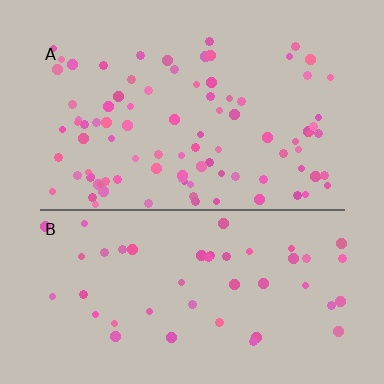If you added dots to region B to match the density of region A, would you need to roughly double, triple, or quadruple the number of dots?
Approximately double.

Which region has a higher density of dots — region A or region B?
A (the top).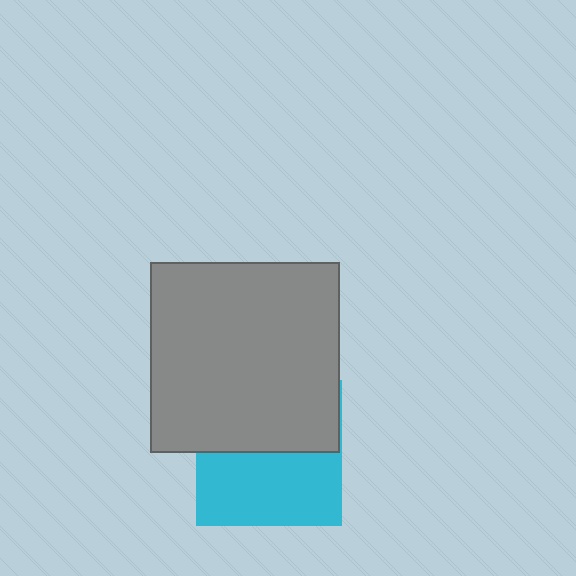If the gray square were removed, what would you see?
You would see the complete cyan square.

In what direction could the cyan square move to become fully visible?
The cyan square could move down. That would shift it out from behind the gray square entirely.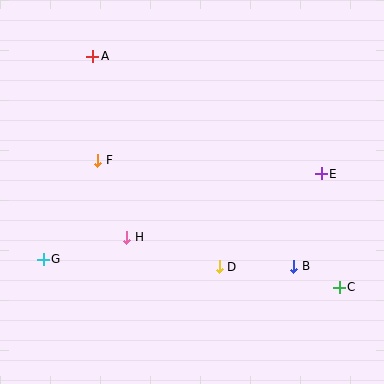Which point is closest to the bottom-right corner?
Point C is closest to the bottom-right corner.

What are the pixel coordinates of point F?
Point F is at (98, 160).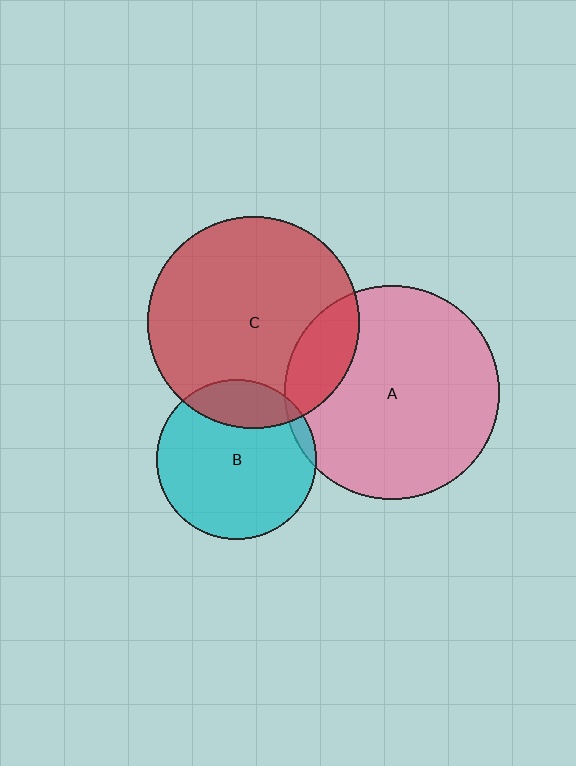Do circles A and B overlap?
Yes.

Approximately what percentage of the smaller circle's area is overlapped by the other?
Approximately 5%.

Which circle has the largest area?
Circle A (pink).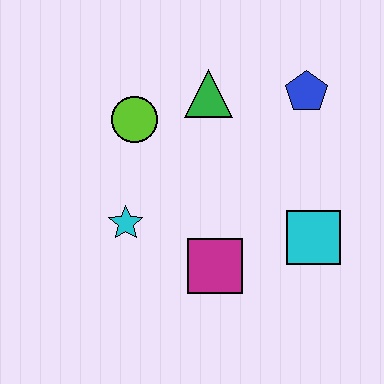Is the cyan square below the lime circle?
Yes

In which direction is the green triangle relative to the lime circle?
The green triangle is to the right of the lime circle.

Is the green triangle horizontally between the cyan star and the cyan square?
Yes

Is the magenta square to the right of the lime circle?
Yes